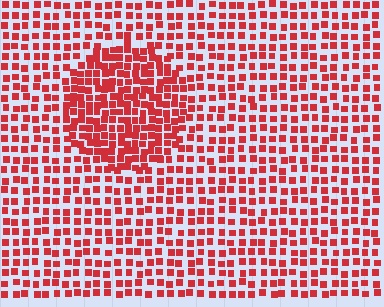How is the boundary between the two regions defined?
The boundary is defined by a change in element density (approximately 1.8x ratio). All elements are the same color, size, and shape.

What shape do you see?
I see a circle.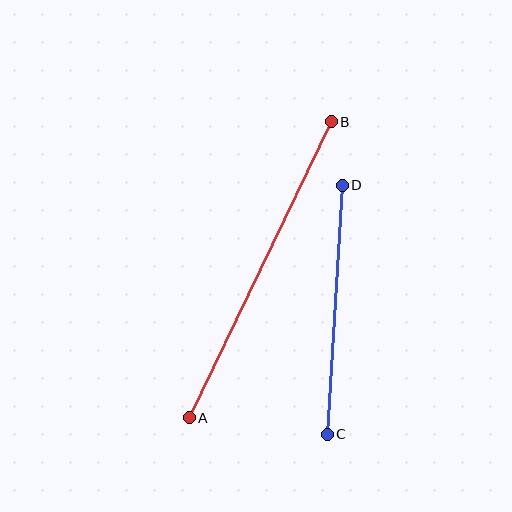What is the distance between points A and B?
The distance is approximately 328 pixels.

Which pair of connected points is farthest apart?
Points A and B are farthest apart.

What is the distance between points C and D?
The distance is approximately 249 pixels.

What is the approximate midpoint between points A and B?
The midpoint is at approximately (260, 270) pixels.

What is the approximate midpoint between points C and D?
The midpoint is at approximately (335, 310) pixels.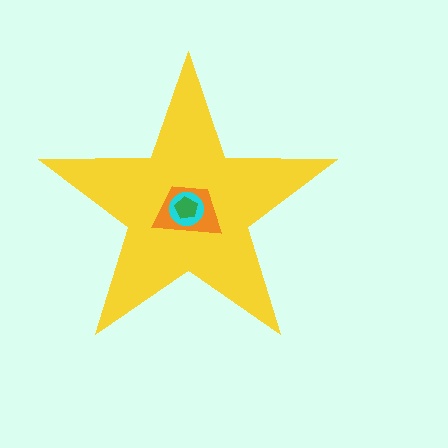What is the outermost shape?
The yellow star.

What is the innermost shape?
The green pentagon.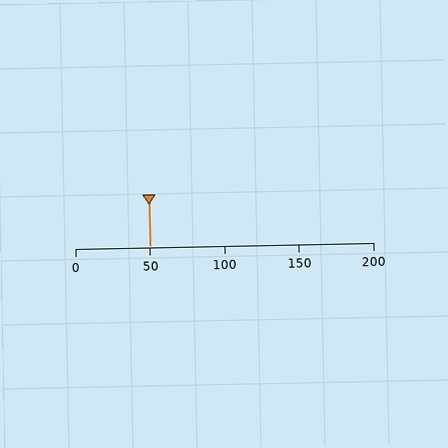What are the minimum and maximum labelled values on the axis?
The axis runs from 0 to 200.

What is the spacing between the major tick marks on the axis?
The major ticks are spaced 50 apart.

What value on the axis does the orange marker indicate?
The marker indicates approximately 50.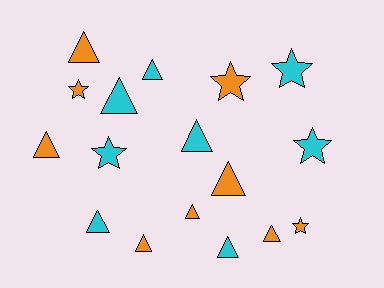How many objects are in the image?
There are 17 objects.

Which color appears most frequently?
Orange, with 9 objects.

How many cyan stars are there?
There are 3 cyan stars.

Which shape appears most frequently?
Triangle, with 11 objects.